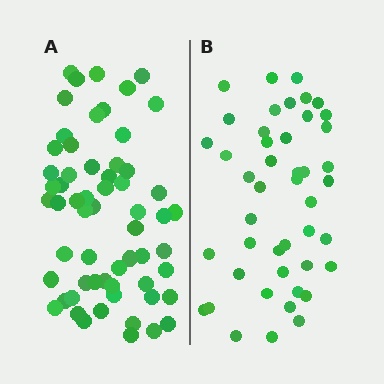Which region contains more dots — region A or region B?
Region A (the left region) has more dots.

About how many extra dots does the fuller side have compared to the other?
Region A has approximately 15 more dots than region B.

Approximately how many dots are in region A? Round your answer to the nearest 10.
About 60 dots.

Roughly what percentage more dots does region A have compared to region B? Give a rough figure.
About 35% more.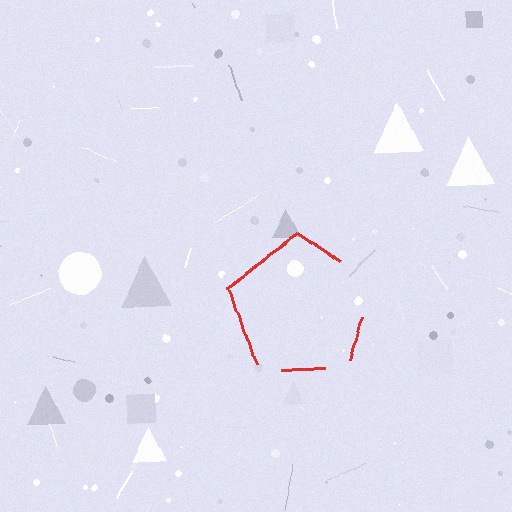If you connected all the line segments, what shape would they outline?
They would outline a pentagon.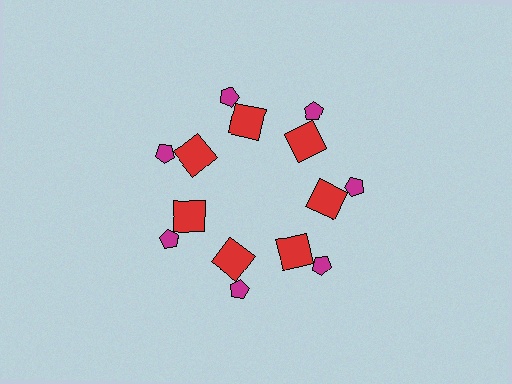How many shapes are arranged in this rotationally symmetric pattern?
There are 14 shapes, arranged in 7 groups of 2.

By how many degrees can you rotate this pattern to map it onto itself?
The pattern maps onto itself every 51 degrees of rotation.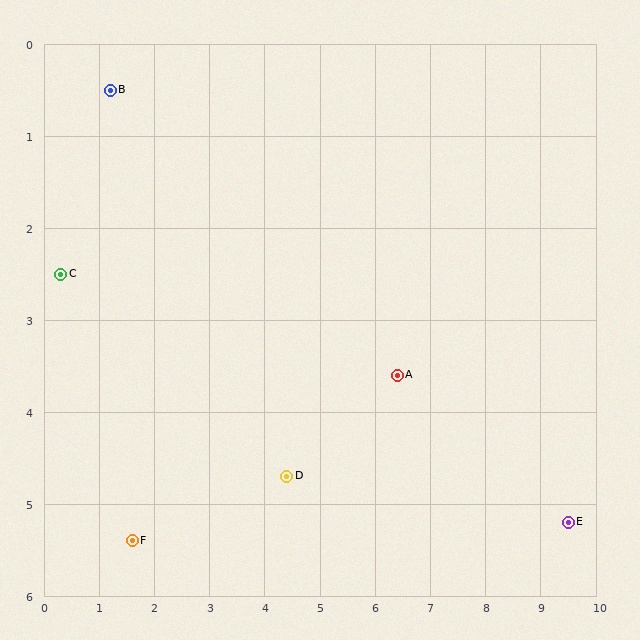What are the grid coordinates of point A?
Point A is at approximately (6.4, 3.6).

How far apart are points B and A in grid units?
Points B and A are about 6.1 grid units apart.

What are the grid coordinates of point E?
Point E is at approximately (9.5, 5.2).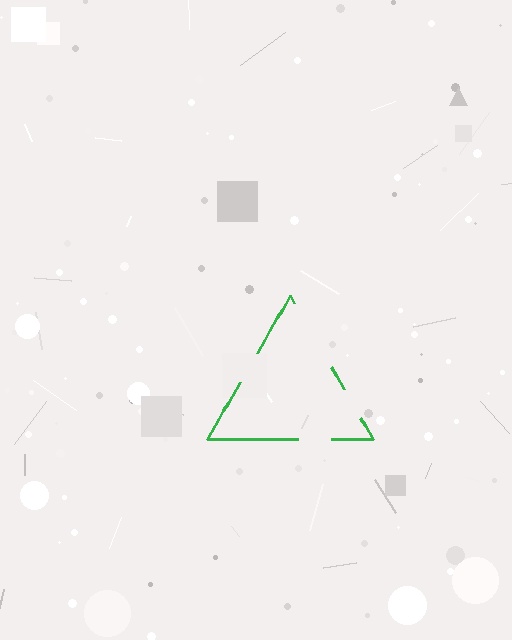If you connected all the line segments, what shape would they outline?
They would outline a triangle.